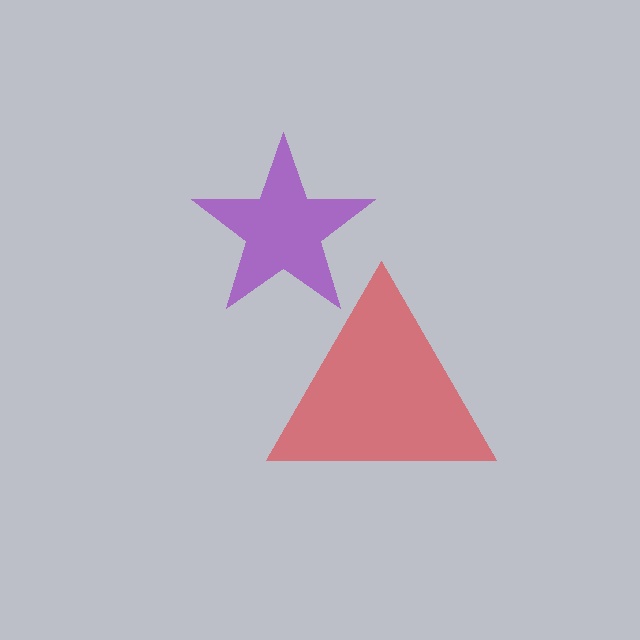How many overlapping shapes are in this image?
There are 2 overlapping shapes in the image.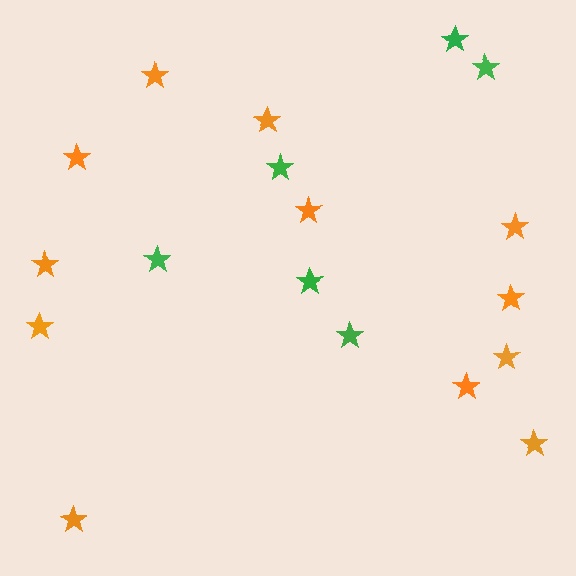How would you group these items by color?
There are 2 groups: one group of green stars (6) and one group of orange stars (12).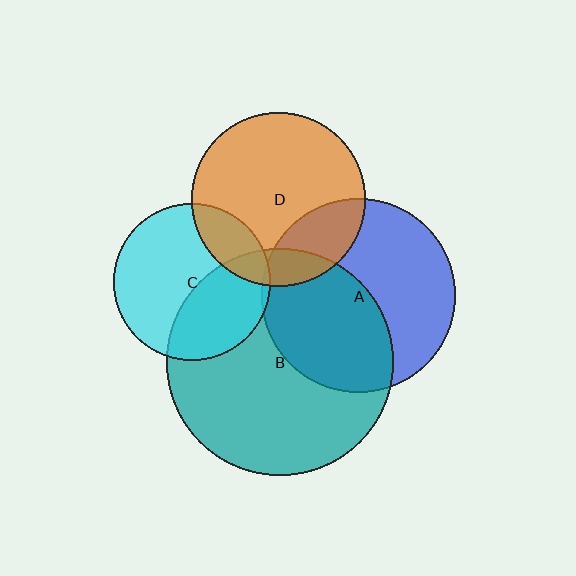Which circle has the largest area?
Circle B (teal).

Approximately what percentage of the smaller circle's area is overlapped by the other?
Approximately 45%.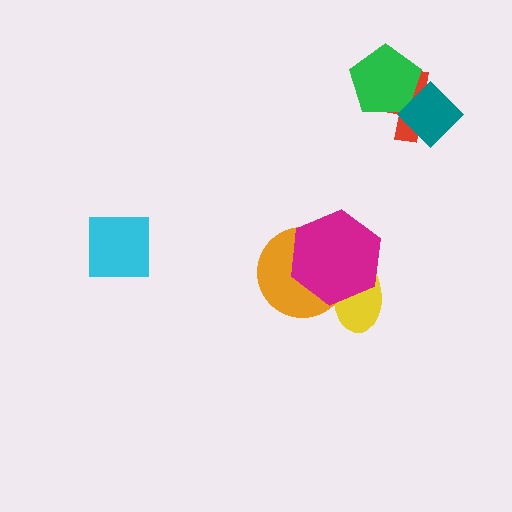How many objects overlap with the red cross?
2 objects overlap with the red cross.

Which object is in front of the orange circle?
The magenta hexagon is in front of the orange circle.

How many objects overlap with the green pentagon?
2 objects overlap with the green pentagon.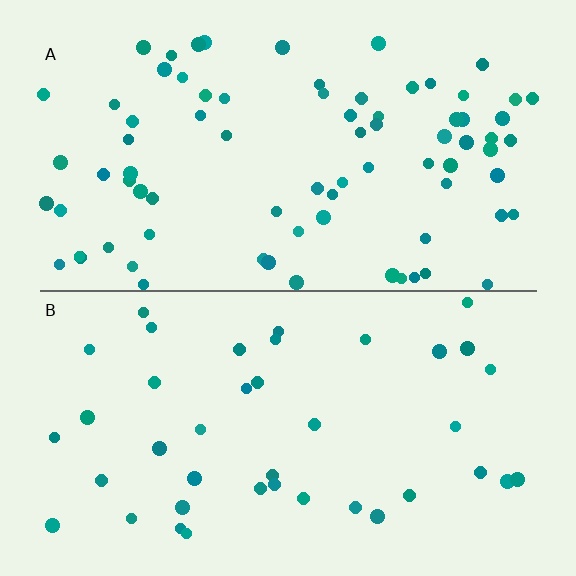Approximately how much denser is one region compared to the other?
Approximately 2.0× — region A over region B.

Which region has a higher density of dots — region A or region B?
A (the top).